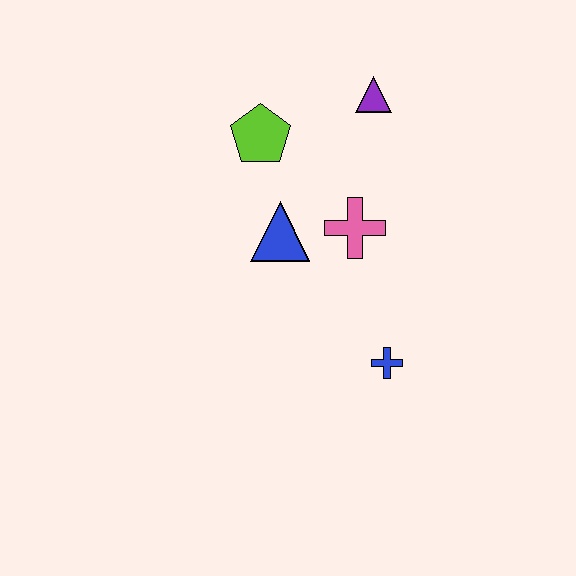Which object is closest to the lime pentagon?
The blue triangle is closest to the lime pentagon.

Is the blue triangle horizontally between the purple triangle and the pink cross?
No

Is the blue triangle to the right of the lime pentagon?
Yes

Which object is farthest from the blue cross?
The purple triangle is farthest from the blue cross.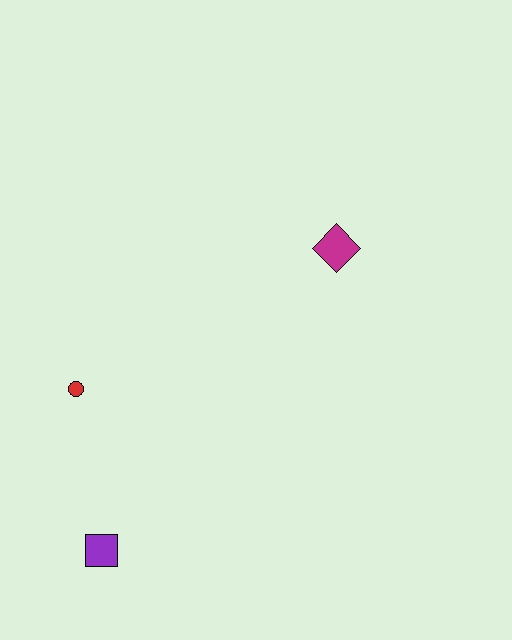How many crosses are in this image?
There are no crosses.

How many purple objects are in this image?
There is 1 purple object.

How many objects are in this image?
There are 3 objects.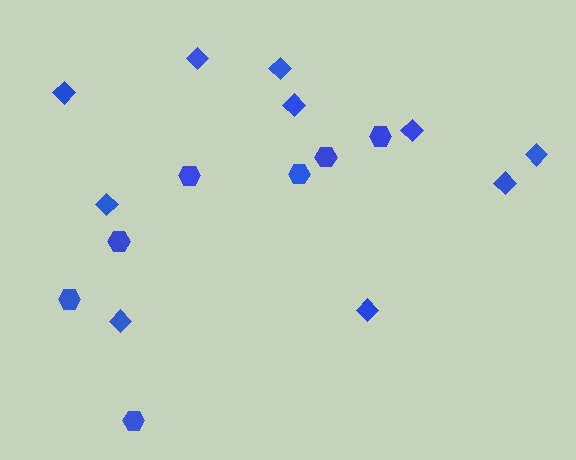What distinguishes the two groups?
There are 2 groups: one group of diamonds (10) and one group of hexagons (7).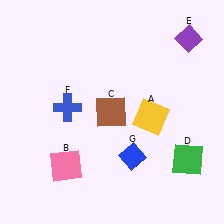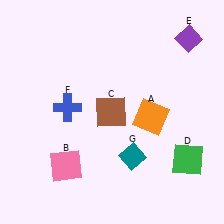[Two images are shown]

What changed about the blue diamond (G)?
In Image 1, G is blue. In Image 2, it changed to teal.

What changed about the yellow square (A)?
In Image 1, A is yellow. In Image 2, it changed to orange.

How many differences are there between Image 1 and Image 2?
There are 2 differences between the two images.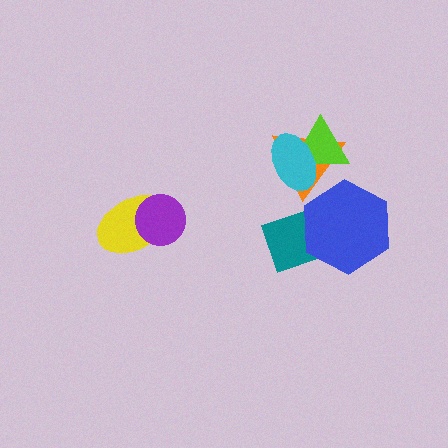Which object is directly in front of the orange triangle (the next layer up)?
The lime triangle is directly in front of the orange triangle.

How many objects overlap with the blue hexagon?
2 objects overlap with the blue hexagon.